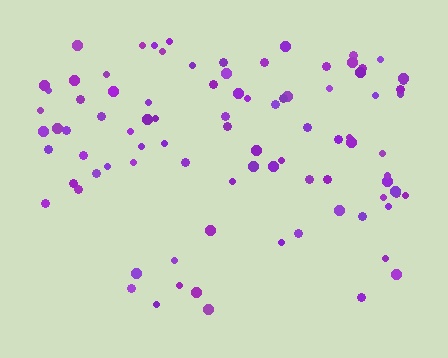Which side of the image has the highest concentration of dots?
The top.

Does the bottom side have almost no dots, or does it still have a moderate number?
Still a moderate number, just noticeably fewer than the top.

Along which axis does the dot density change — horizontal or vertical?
Vertical.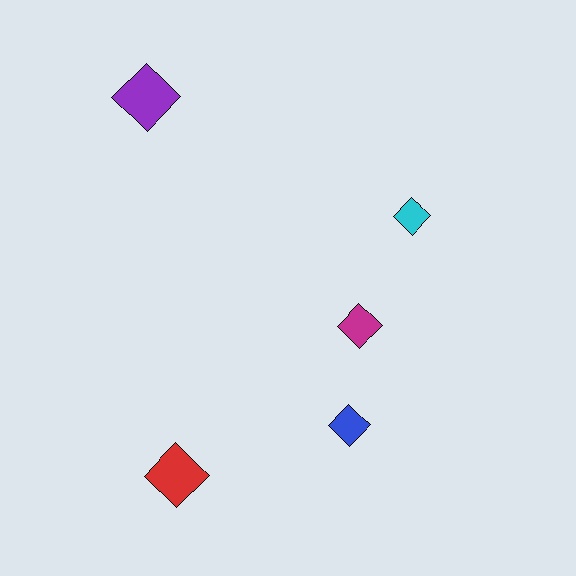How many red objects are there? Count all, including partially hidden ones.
There is 1 red object.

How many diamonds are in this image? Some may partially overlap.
There are 5 diamonds.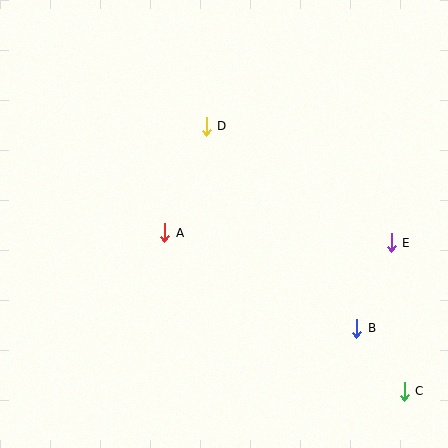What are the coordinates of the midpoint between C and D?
The midpoint between C and D is at (305, 259).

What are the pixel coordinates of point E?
Point E is at (391, 243).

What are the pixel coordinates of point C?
Point C is at (404, 391).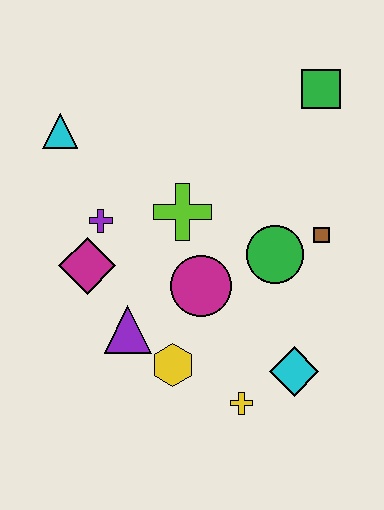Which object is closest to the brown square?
The green circle is closest to the brown square.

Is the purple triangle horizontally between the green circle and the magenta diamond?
Yes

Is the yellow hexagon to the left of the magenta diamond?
No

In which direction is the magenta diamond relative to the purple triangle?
The magenta diamond is above the purple triangle.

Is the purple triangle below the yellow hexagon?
No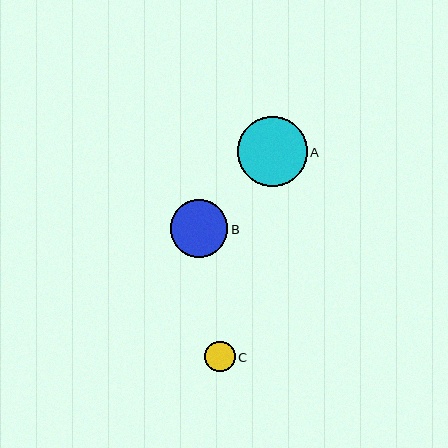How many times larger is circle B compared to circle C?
Circle B is approximately 1.9 times the size of circle C.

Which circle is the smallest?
Circle C is the smallest with a size of approximately 31 pixels.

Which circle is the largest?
Circle A is the largest with a size of approximately 70 pixels.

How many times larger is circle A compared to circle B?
Circle A is approximately 1.2 times the size of circle B.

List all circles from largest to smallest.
From largest to smallest: A, B, C.